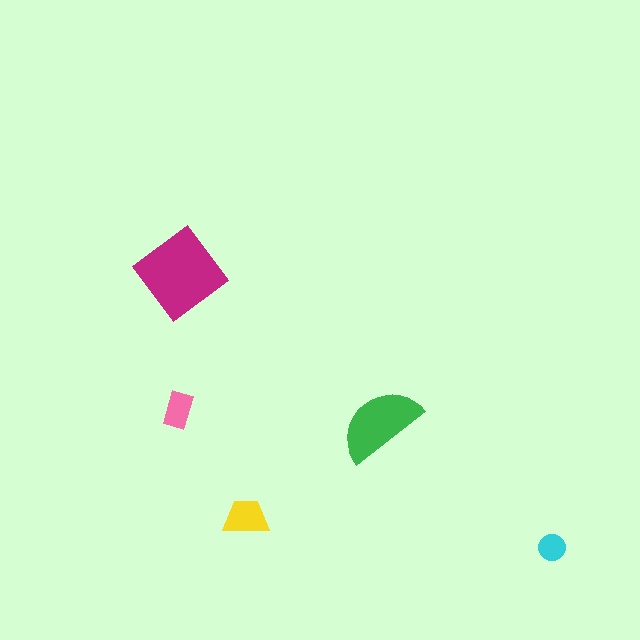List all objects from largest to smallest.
The magenta diamond, the green semicircle, the yellow trapezoid, the pink rectangle, the cyan circle.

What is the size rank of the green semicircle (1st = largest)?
2nd.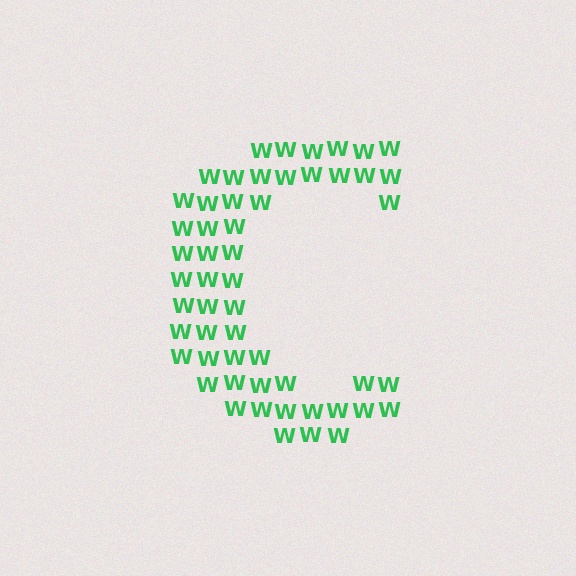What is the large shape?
The large shape is the letter C.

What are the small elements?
The small elements are letter W's.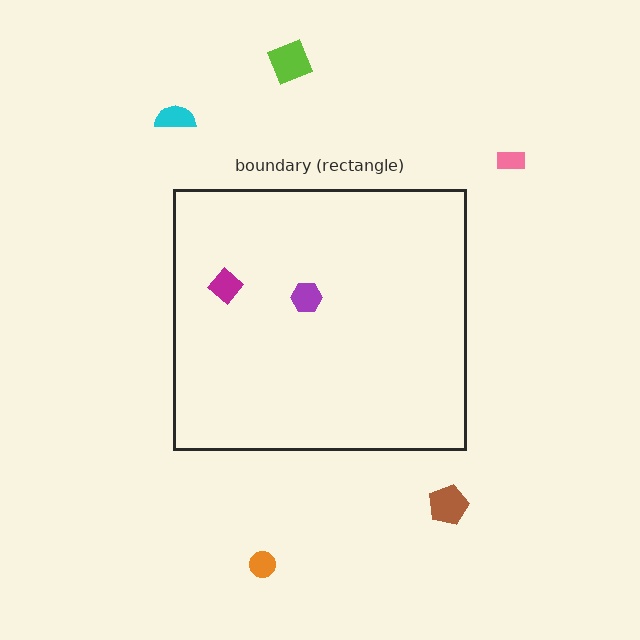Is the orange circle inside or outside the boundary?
Outside.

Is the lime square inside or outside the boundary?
Outside.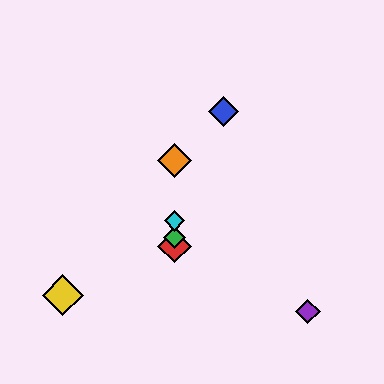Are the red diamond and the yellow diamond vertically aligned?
No, the red diamond is at x≈175 and the yellow diamond is at x≈63.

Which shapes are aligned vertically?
The red diamond, the green diamond, the orange diamond, the cyan diamond are aligned vertically.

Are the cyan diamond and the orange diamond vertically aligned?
Yes, both are at x≈175.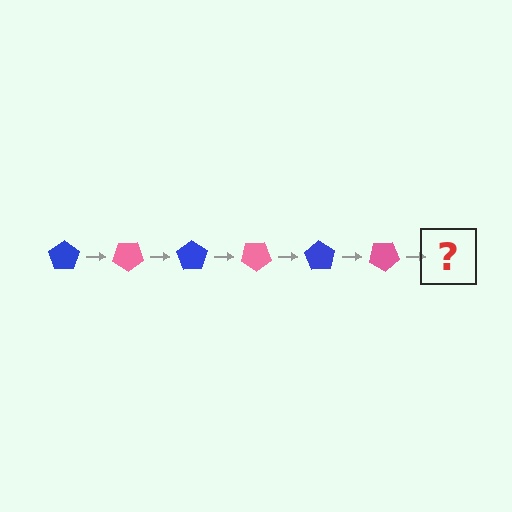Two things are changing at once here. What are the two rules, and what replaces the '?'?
The two rules are that it rotates 35 degrees each step and the color cycles through blue and pink. The '?' should be a blue pentagon, rotated 210 degrees from the start.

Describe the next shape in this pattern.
It should be a blue pentagon, rotated 210 degrees from the start.